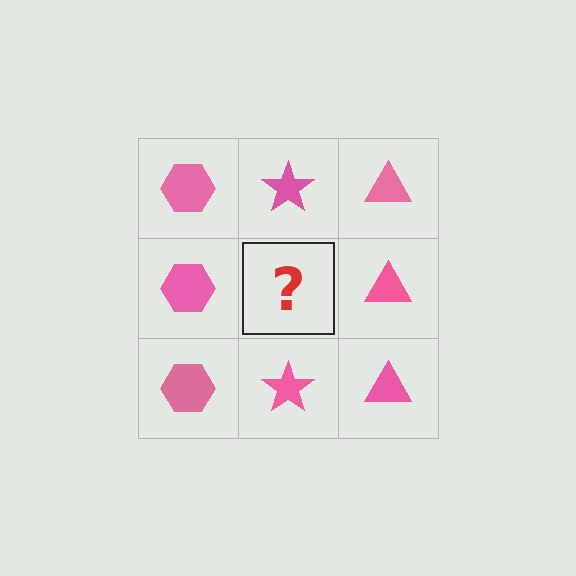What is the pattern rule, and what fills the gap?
The rule is that each column has a consistent shape. The gap should be filled with a pink star.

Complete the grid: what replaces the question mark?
The question mark should be replaced with a pink star.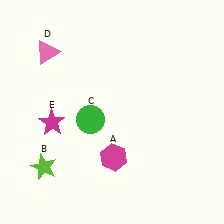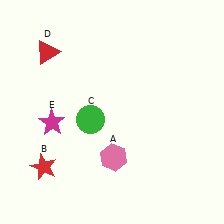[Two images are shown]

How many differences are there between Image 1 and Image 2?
There are 3 differences between the two images.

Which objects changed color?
A changed from magenta to pink. B changed from lime to red. D changed from pink to red.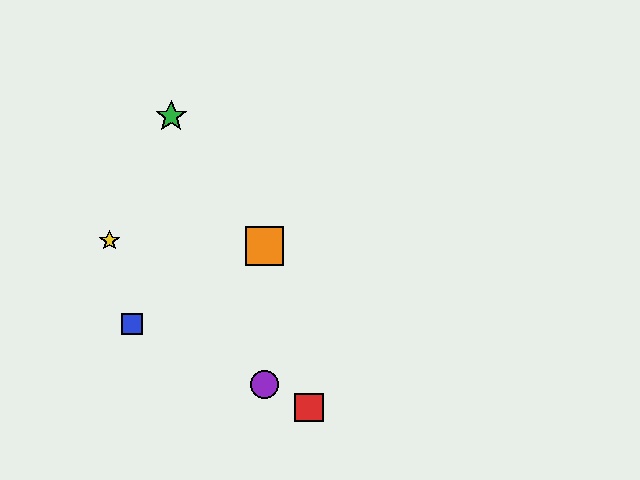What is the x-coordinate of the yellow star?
The yellow star is at x≈110.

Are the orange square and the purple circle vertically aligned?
Yes, both are at x≈264.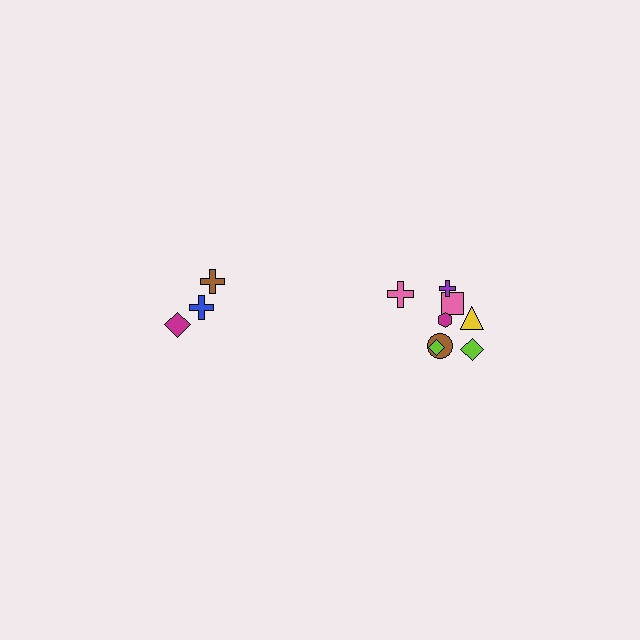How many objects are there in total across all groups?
There are 11 objects.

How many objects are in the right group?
There are 8 objects.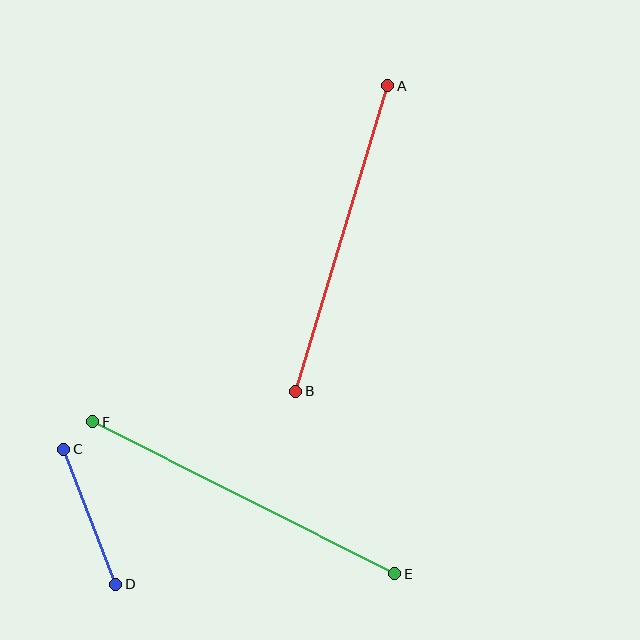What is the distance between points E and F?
The distance is approximately 338 pixels.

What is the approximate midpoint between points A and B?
The midpoint is at approximately (342, 238) pixels.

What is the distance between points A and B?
The distance is approximately 319 pixels.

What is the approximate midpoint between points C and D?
The midpoint is at approximately (90, 517) pixels.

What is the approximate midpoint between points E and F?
The midpoint is at approximately (244, 498) pixels.